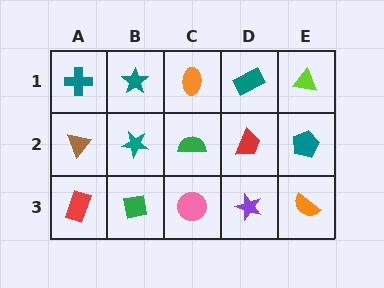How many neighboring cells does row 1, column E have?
2.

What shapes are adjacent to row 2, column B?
A teal star (row 1, column B), a green square (row 3, column B), a brown triangle (row 2, column A), a green semicircle (row 2, column C).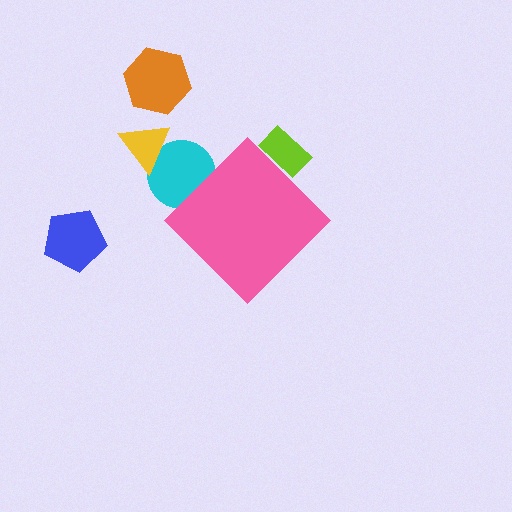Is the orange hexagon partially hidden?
No, the orange hexagon is fully visible.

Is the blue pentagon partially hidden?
No, the blue pentagon is fully visible.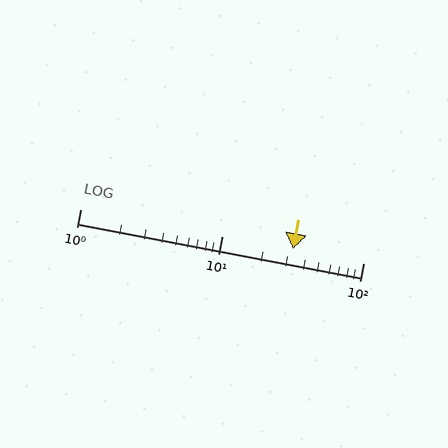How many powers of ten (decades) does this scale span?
The scale spans 2 decades, from 1 to 100.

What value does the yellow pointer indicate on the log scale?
The pointer indicates approximately 32.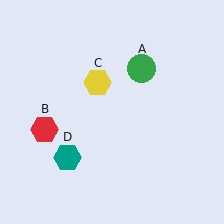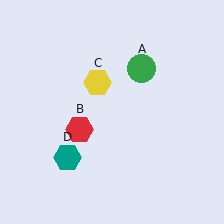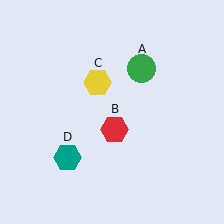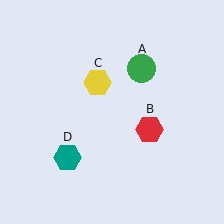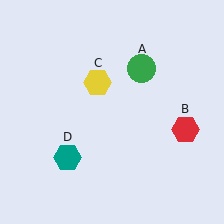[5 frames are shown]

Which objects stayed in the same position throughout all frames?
Green circle (object A) and yellow hexagon (object C) and teal hexagon (object D) remained stationary.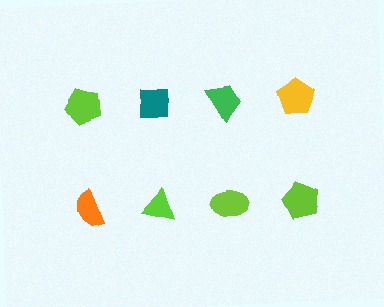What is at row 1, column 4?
A yellow pentagon.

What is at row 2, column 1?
An orange semicircle.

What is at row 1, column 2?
A teal square.